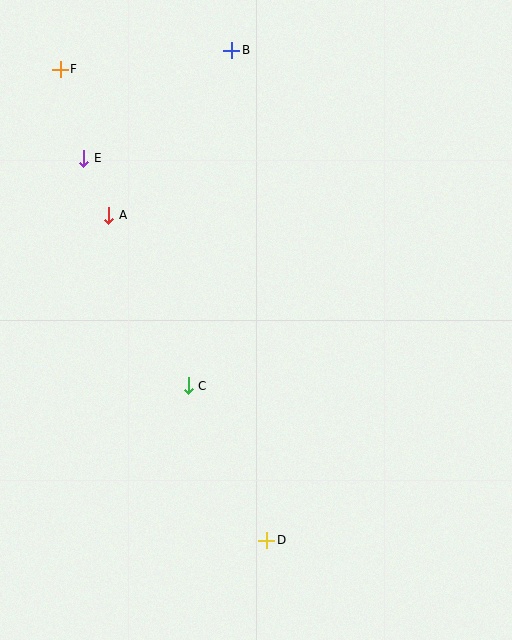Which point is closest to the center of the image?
Point C at (188, 386) is closest to the center.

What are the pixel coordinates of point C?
Point C is at (188, 386).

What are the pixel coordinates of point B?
Point B is at (232, 50).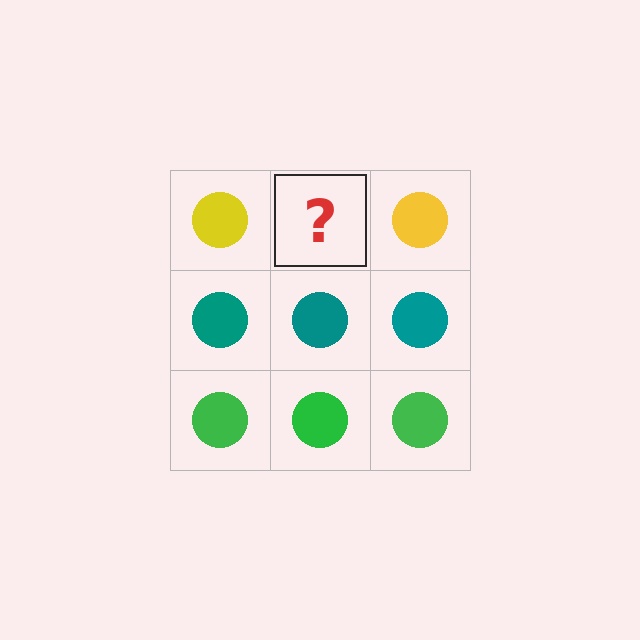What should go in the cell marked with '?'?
The missing cell should contain a yellow circle.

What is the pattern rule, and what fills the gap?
The rule is that each row has a consistent color. The gap should be filled with a yellow circle.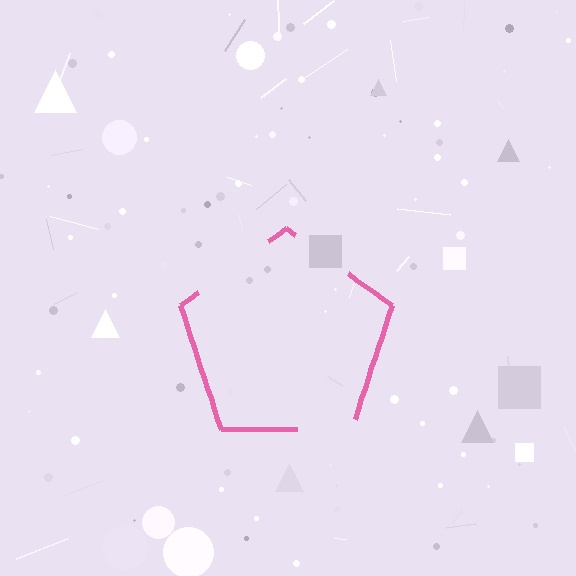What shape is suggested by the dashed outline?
The dashed outline suggests a pentagon.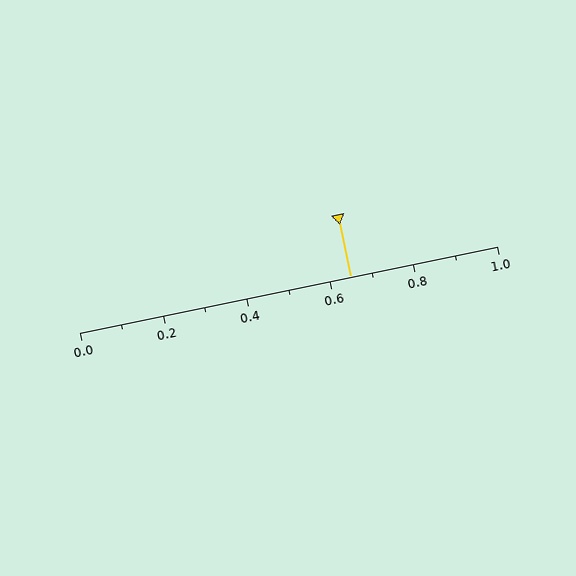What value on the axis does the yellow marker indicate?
The marker indicates approximately 0.65.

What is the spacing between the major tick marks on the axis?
The major ticks are spaced 0.2 apart.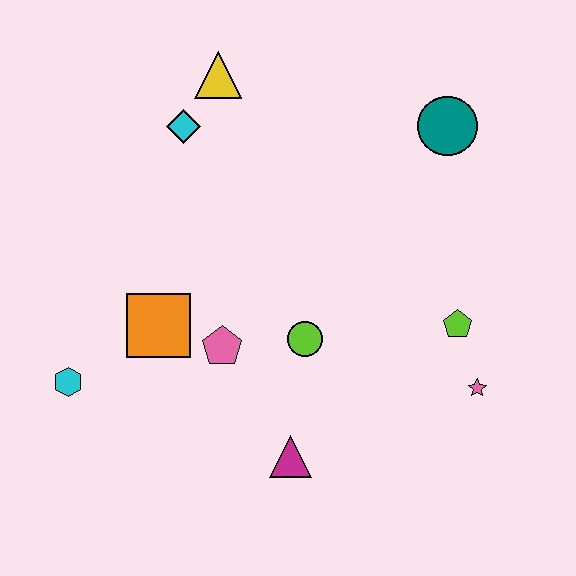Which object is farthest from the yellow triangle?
The pink star is farthest from the yellow triangle.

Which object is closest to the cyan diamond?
The yellow triangle is closest to the cyan diamond.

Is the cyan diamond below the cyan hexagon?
No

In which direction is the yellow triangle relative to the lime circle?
The yellow triangle is above the lime circle.